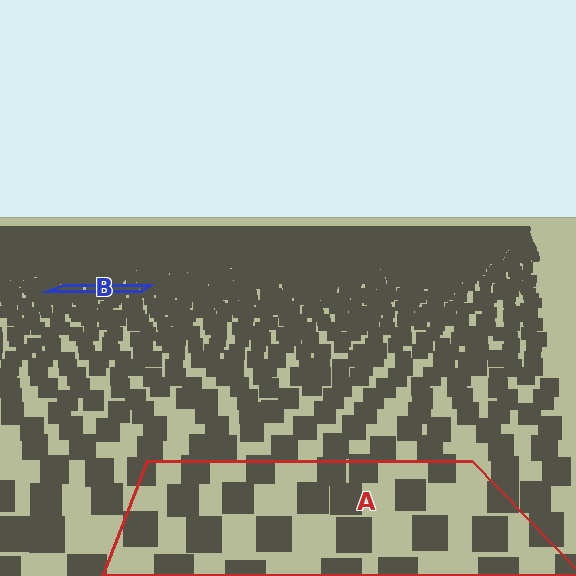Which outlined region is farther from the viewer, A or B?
Region B is farther from the viewer — the texture elements inside it appear smaller and more densely packed.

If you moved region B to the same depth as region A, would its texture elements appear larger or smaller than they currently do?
They would appear larger. At a closer depth, the same texture elements are projected at a bigger on-screen size.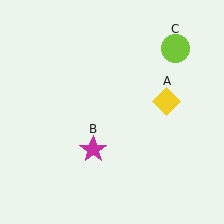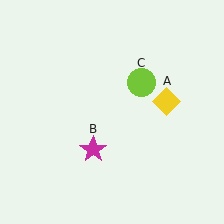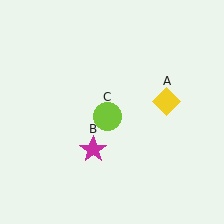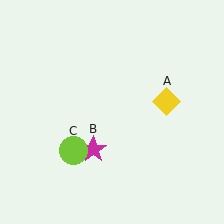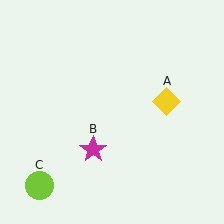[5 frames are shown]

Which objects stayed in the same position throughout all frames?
Yellow diamond (object A) and magenta star (object B) remained stationary.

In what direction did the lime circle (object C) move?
The lime circle (object C) moved down and to the left.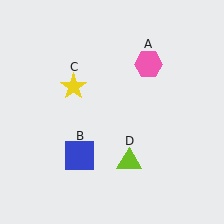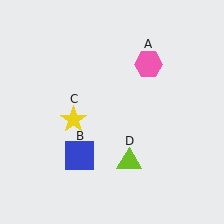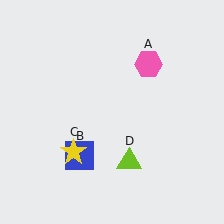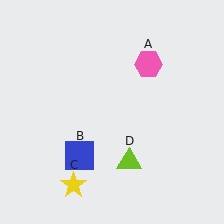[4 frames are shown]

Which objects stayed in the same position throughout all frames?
Pink hexagon (object A) and blue square (object B) and lime triangle (object D) remained stationary.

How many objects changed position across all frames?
1 object changed position: yellow star (object C).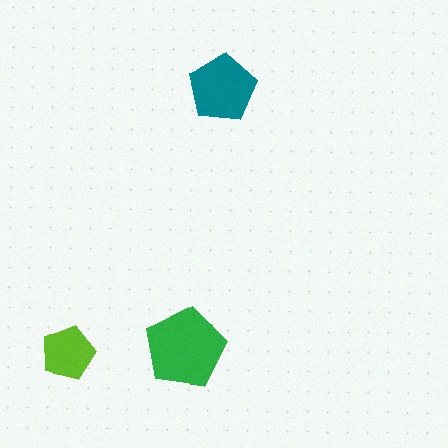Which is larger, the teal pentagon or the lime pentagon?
The teal one.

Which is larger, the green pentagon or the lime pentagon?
The green one.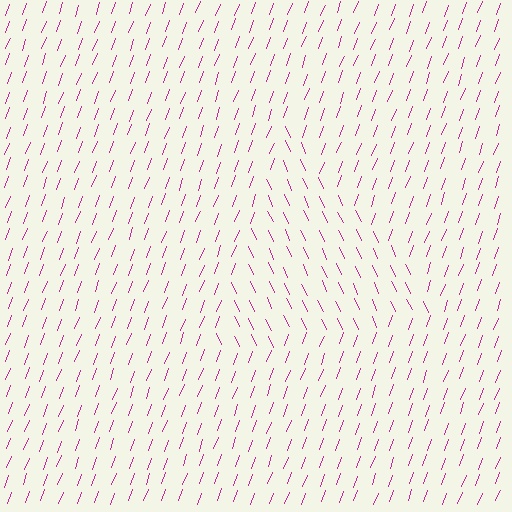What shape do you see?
I see a triangle.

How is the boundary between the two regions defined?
The boundary is defined purely by a change in line orientation (approximately 45 degrees difference). All lines are the same color and thickness.